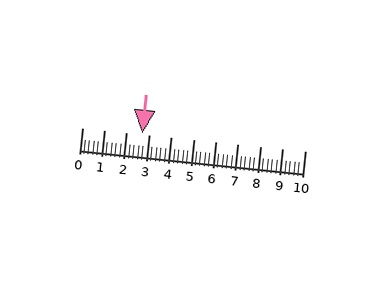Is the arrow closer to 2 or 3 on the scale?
The arrow is closer to 3.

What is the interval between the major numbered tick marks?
The major tick marks are spaced 1 units apart.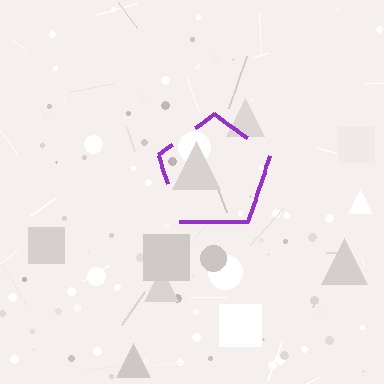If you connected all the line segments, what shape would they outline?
They would outline a pentagon.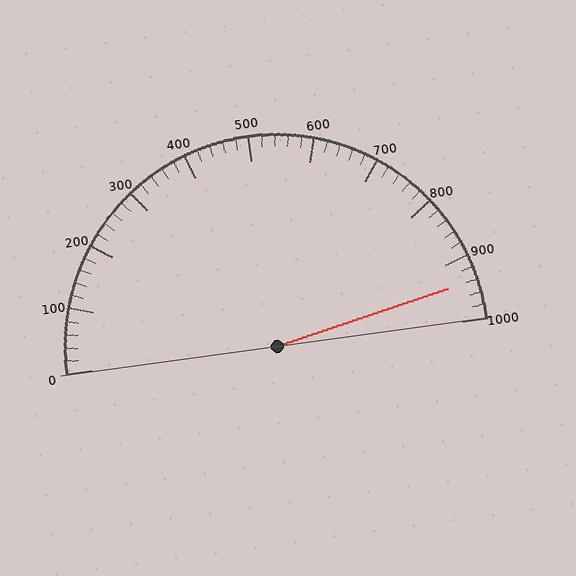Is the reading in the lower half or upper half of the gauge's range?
The reading is in the upper half of the range (0 to 1000).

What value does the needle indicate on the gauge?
The needle indicates approximately 940.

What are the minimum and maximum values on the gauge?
The gauge ranges from 0 to 1000.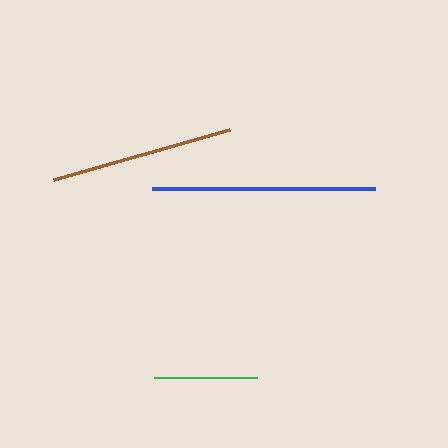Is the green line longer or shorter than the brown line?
The brown line is longer than the green line.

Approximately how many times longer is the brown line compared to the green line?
The brown line is approximately 1.8 times the length of the green line.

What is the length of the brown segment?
The brown segment is approximately 183 pixels long.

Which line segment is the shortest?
The green line is the shortest at approximately 103 pixels.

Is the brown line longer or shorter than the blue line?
The blue line is longer than the brown line.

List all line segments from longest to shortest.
From longest to shortest: blue, brown, green.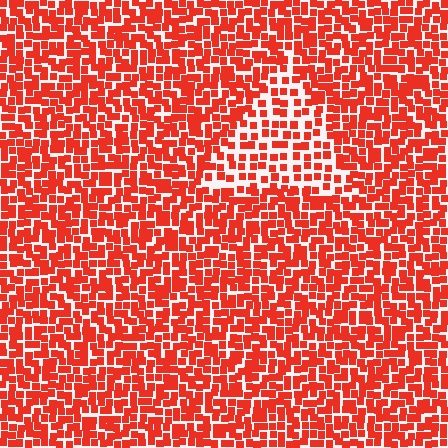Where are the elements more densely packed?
The elements are more densely packed outside the triangle boundary.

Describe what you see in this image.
The image contains small red elements arranged at two different densities. A triangle-shaped region is visible where the elements are less densely packed than the surrounding area.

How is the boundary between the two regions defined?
The boundary is defined by a change in element density (approximately 1.8x ratio). All elements are the same color, size, and shape.